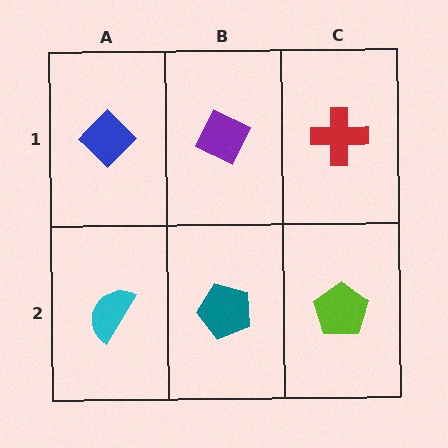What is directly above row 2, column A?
A blue diamond.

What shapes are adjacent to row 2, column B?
A purple diamond (row 1, column B), a cyan semicircle (row 2, column A), a lime pentagon (row 2, column C).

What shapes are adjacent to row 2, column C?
A red cross (row 1, column C), a teal pentagon (row 2, column B).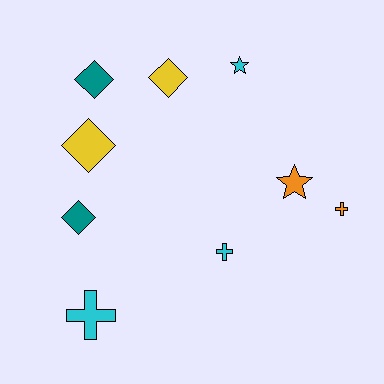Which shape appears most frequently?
Diamond, with 4 objects.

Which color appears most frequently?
Cyan, with 3 objects.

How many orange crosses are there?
There is 1 orange cross.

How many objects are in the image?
There are 9 objects.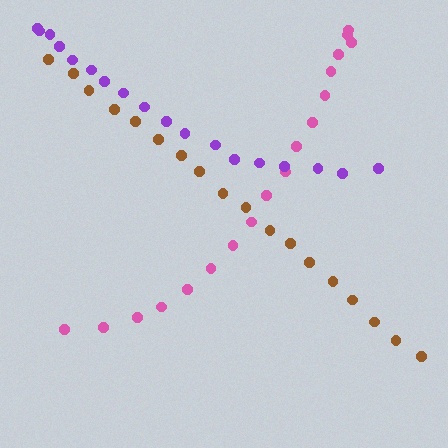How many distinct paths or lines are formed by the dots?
There are 3 distinct paths.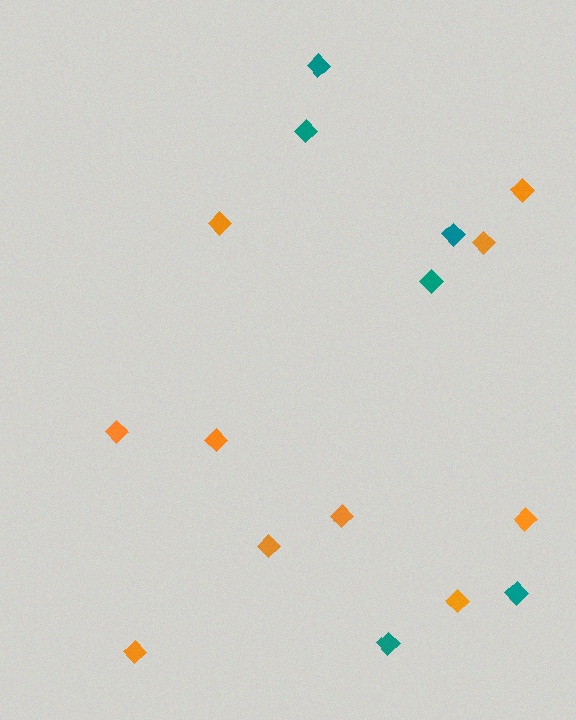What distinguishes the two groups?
There are 2 groups: one group of orange diamonds (10) and one group of teal diamonds (6).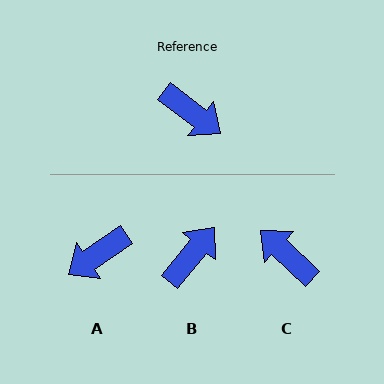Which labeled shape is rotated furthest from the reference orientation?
C, about 173 degrees away.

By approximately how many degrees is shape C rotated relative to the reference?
Approximately 173 degrees counter-clockwise.